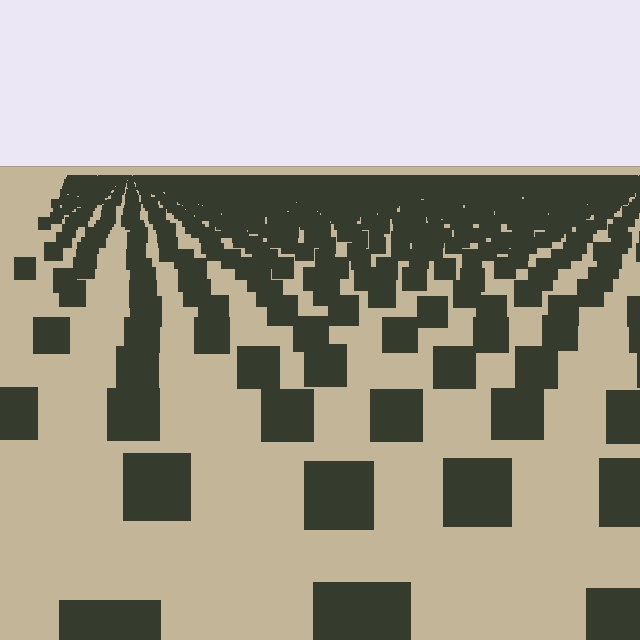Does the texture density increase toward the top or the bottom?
Density increases toward the top.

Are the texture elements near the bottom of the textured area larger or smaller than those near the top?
Larger. Near the bottom, elements are closer to the viewer and appear at a bigger on-screen size.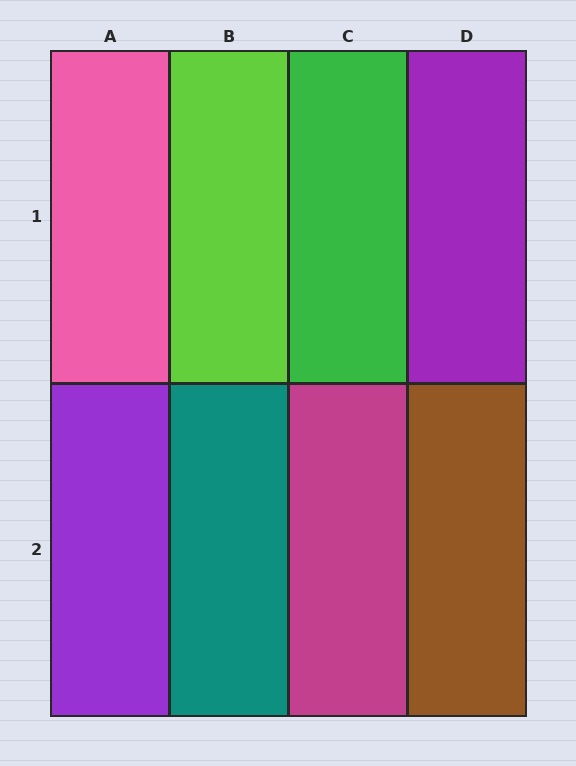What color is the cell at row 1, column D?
Purple.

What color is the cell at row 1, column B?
Lime.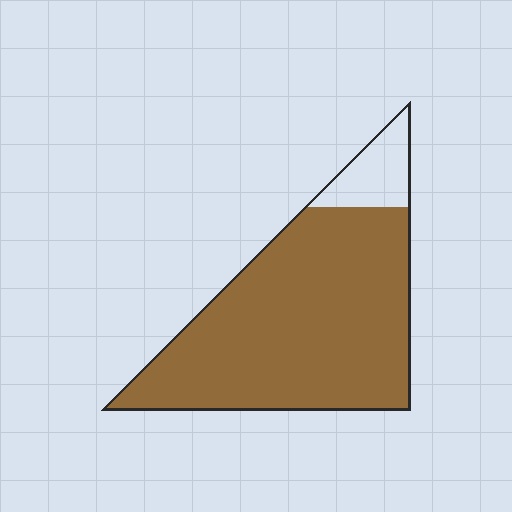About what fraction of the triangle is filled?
About seven eighths (7/8).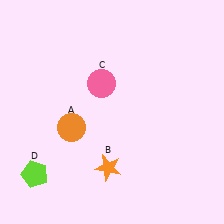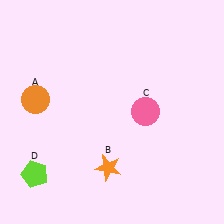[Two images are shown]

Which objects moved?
The objects that moved are: the orange circle (A), the pink circle (C).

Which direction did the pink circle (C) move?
The pink circle (C) moved right.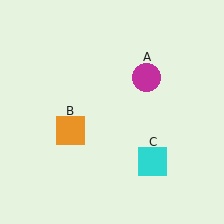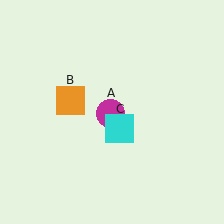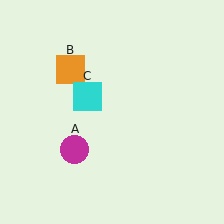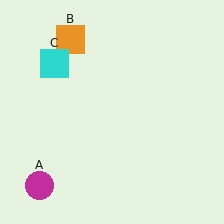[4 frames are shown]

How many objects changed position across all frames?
3 objects changed position: magenta circle (object A), orange square (object B), cyan square (object C).